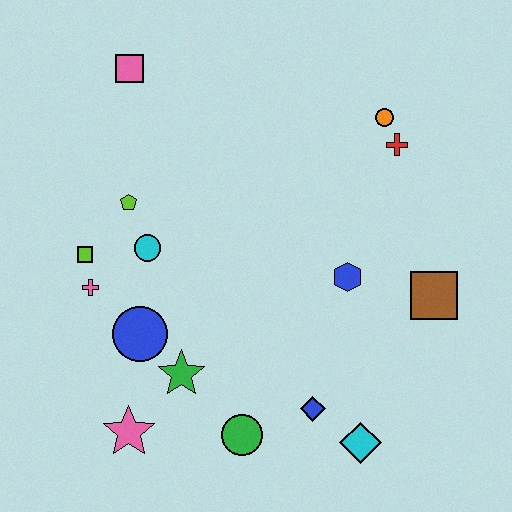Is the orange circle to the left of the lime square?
No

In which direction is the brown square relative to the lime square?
The brown square is to the right of the lime square.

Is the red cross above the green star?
Yes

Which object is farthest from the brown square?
The pink square is farthest from the brown square.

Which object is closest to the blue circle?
The green star is closest to the blue circle.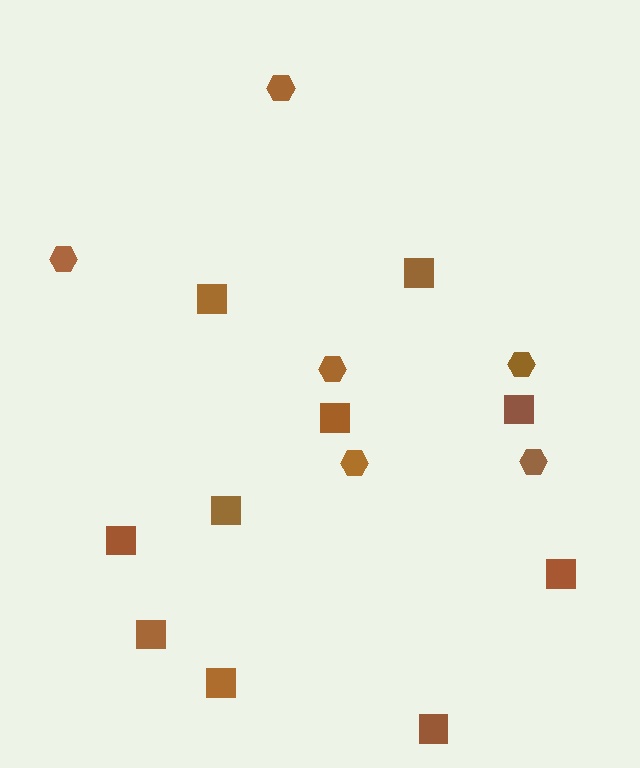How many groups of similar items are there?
There are 2 groups: one group of hexagons (6) and one group of squares (10).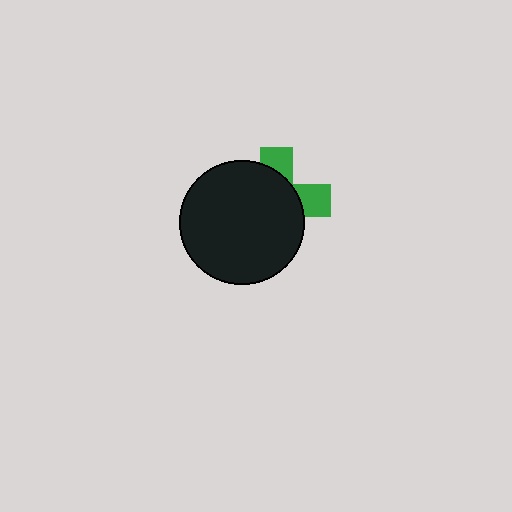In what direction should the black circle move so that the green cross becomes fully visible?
The black circle should move toward the lower-left. That is the shortest direction to clear the overlap and leave the green cross fully visible.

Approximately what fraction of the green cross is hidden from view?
Roughly 69% of the green cross is hidden behind the black circle.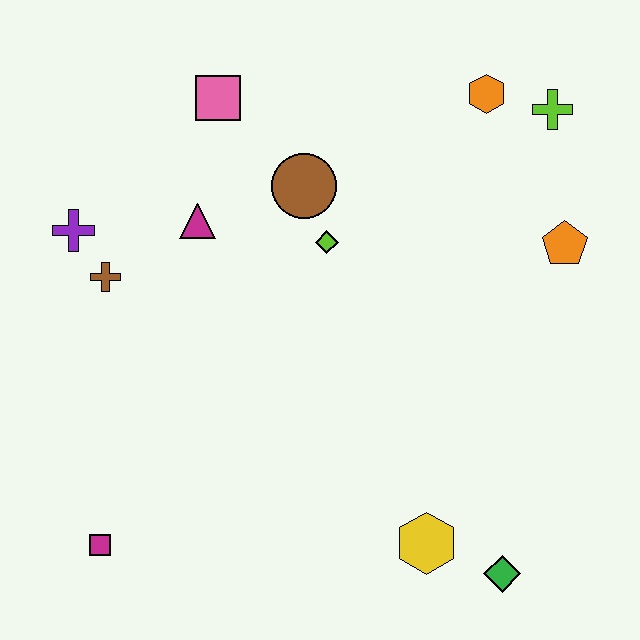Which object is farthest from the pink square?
The green diamond is farthest from the pink square.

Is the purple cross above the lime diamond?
Yes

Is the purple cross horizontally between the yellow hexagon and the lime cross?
No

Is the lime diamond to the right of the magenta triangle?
Yes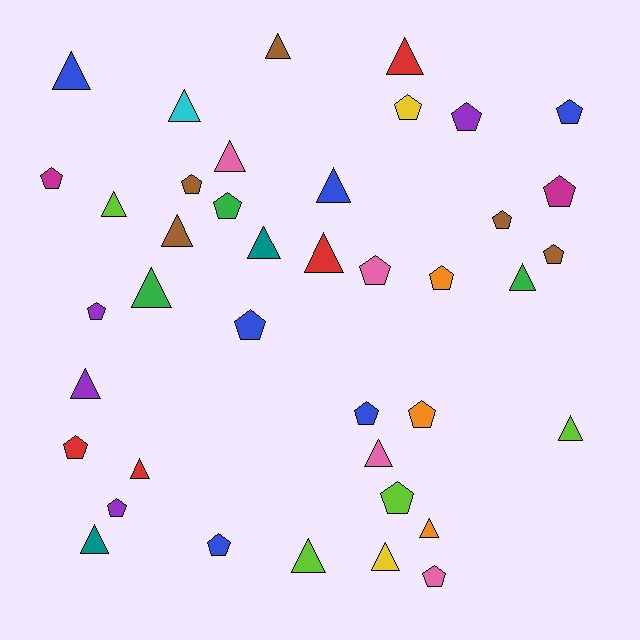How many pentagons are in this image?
There are 20 pentagons.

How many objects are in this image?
There are 40 objects.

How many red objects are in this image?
There are 4 red objects.